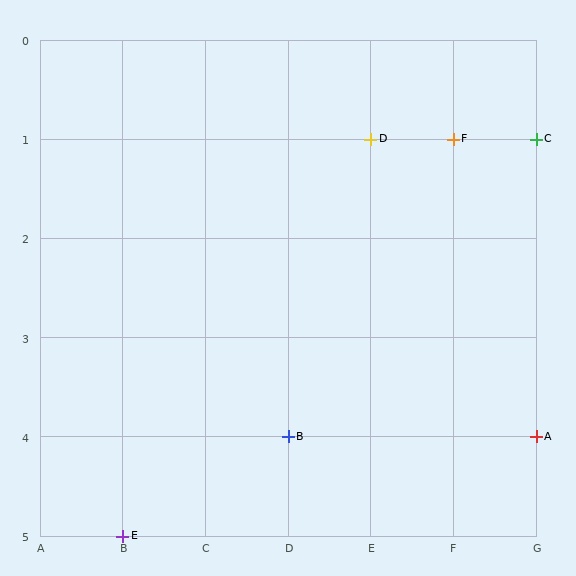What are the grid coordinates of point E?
Point E is at grid coordinates (B, 5).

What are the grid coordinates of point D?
Point D is at grid coordinates (E, 1).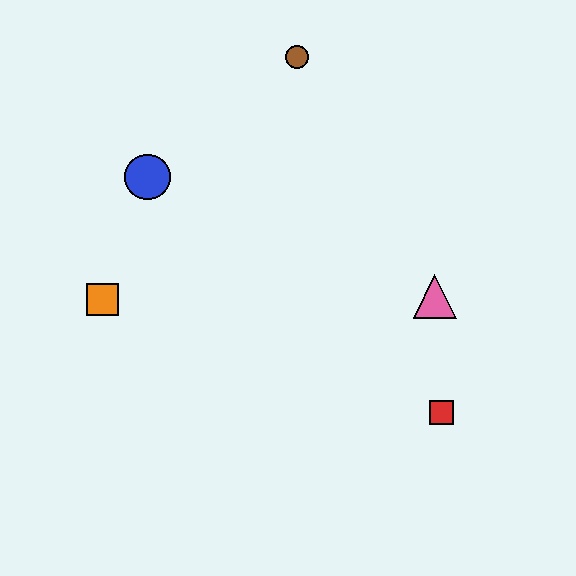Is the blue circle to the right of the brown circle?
No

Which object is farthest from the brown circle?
The red square is farthest from the brown circle.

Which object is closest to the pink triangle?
The red square is closest to the pink triangle.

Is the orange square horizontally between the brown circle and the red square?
No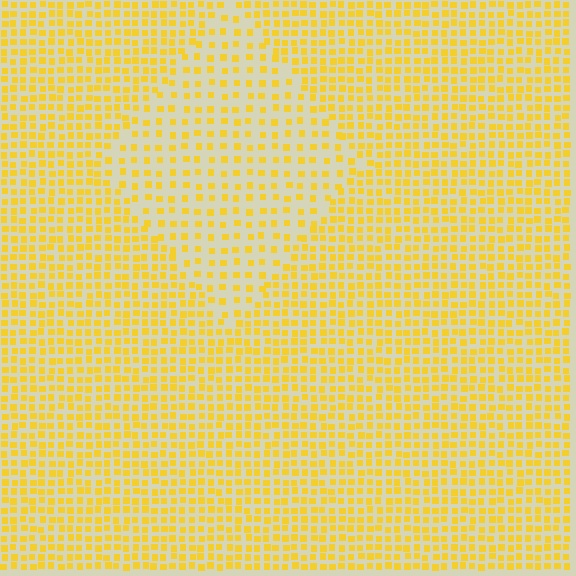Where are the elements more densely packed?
The elements are more densely packed outside the diamond boundary.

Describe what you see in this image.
The image contains small yellow elements arranged at two different densities. A diamond-shaped region is visible where the elements are less densely packed than the surrounding area.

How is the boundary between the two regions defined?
The boundary is defined by a change in element density (approximately 1.9x ratio). All elements are the same color, size, and shape.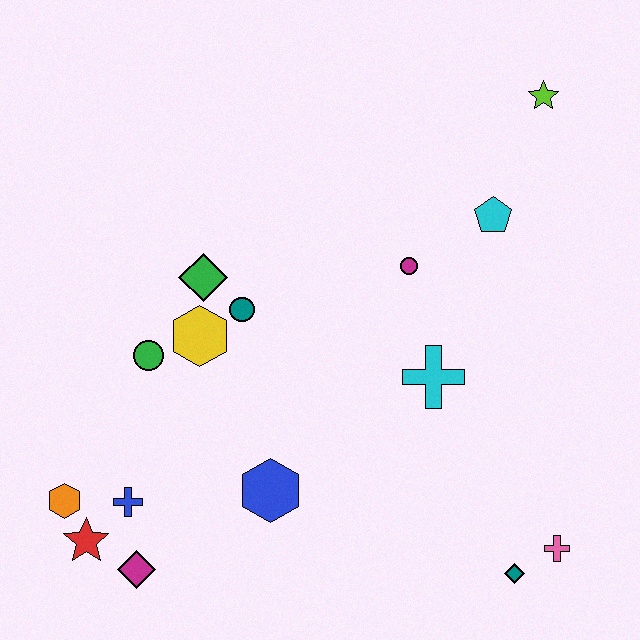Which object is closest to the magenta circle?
The cyan pentagon is closest to the magenta circle.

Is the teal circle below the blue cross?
No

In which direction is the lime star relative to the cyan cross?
The lime star is above the cyan cross.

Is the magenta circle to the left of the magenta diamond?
No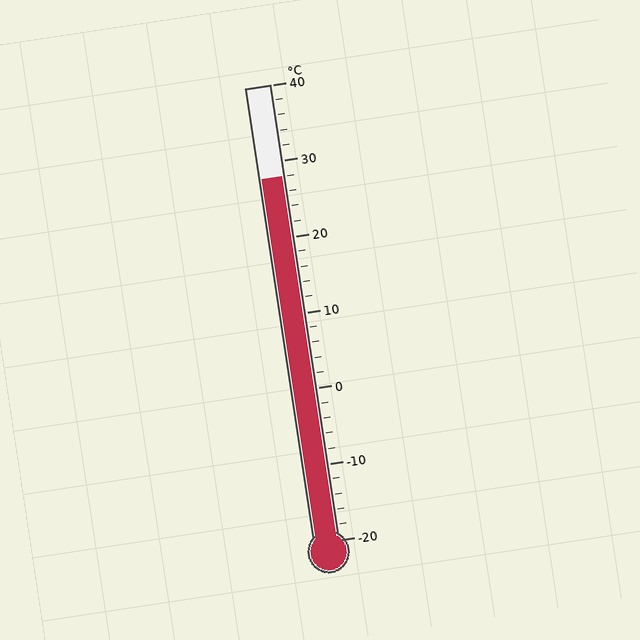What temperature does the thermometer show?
The thermometer shows approximately 28°C.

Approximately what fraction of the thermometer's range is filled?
The thermometer is filled to approximately 80% of its range.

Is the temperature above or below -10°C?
The temperature is above -10°C.